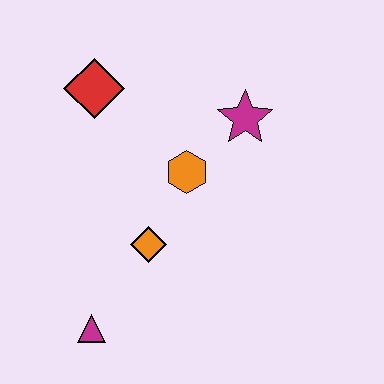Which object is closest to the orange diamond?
The orange hexagon is closest to the orange diamond.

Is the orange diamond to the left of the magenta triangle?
No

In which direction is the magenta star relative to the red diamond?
The magenta star is to the right of the red diamond.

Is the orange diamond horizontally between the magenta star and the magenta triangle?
Yes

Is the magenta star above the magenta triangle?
Yes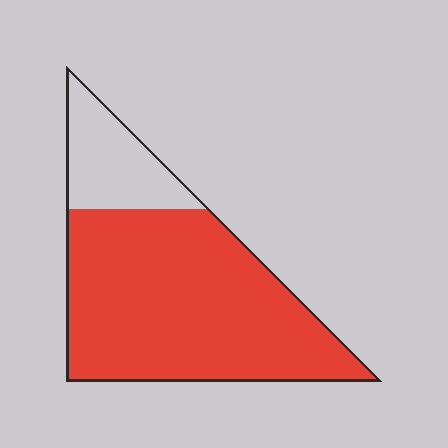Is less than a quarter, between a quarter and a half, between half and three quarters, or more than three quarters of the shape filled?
More than three quarters.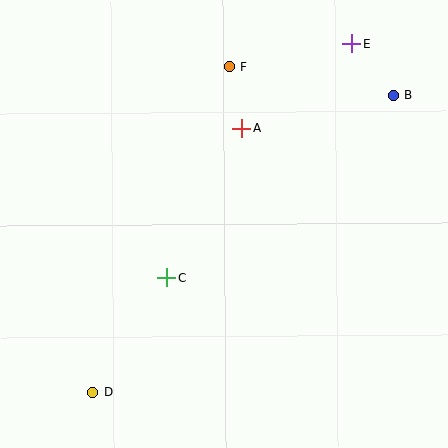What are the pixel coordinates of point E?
Point E is at (352, 44).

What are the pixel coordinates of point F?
Point F is at (229, 67).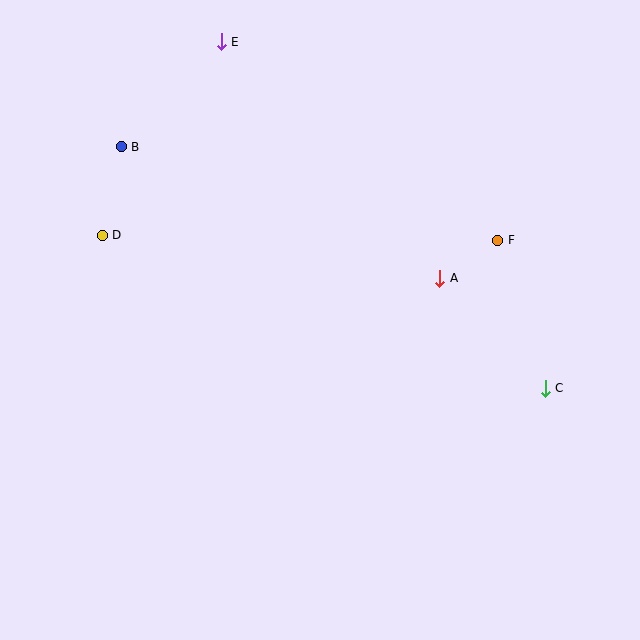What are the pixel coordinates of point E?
Point E is at (221, 42).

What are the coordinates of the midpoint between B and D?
The midpoint between B and D is at (112, 191).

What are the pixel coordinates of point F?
Point F is at (498, 240).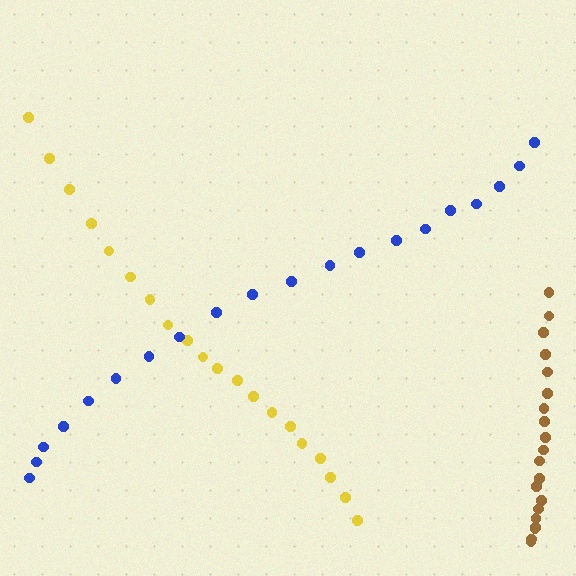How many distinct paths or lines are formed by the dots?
There are 3 distinct paths.